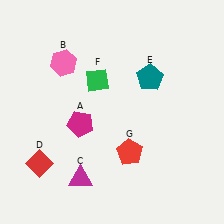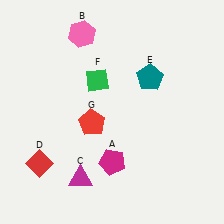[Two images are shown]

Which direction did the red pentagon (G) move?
The red pentagon (G) moved left.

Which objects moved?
The objects that moved are: the magenta pentagon (A), the pink hexagon (B), the red pentagon (G).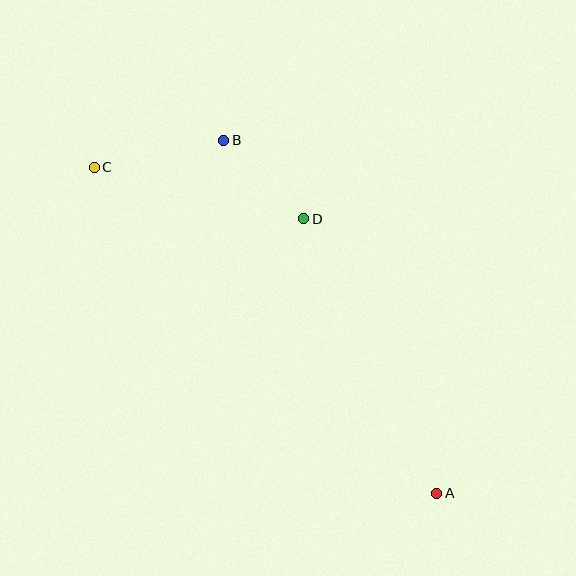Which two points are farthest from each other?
Points A and C are farthest from each other.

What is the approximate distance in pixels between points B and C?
The distance between B and C is approximately 132 pixels.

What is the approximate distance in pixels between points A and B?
The distance between A and B is approximately 412 pixels.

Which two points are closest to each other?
Points B and D are closest to each other.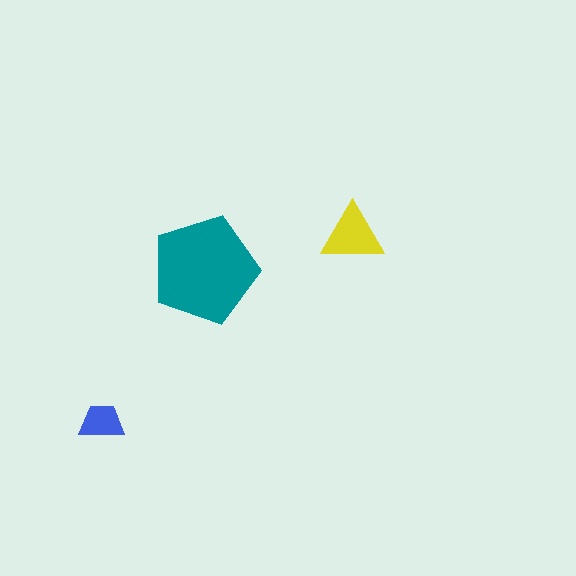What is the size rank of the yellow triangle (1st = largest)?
2nd.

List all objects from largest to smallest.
The teal pentagon, the yellow triangle, the blue trapezoid.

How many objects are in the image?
There are 3 objects in the image.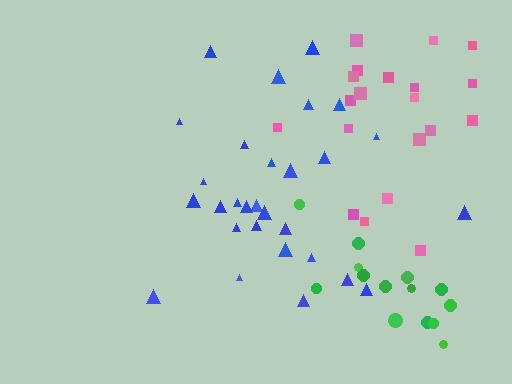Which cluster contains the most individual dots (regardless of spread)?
Blue (29).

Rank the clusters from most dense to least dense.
blue, green, pink.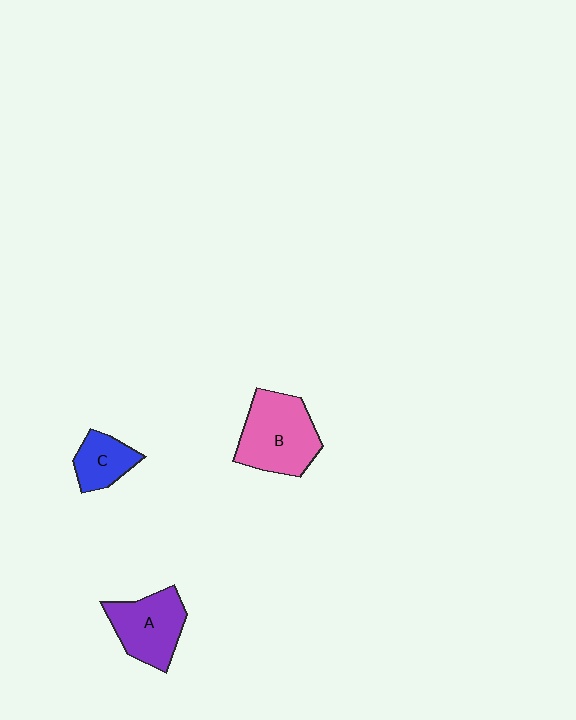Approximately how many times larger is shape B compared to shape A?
Approximately 1.2 times.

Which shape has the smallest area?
Shape C (blue).